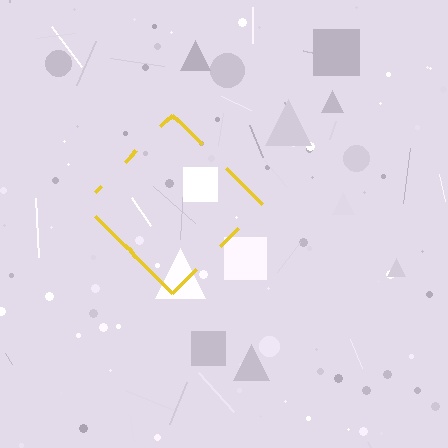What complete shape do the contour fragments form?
The contour fragments form a diamond.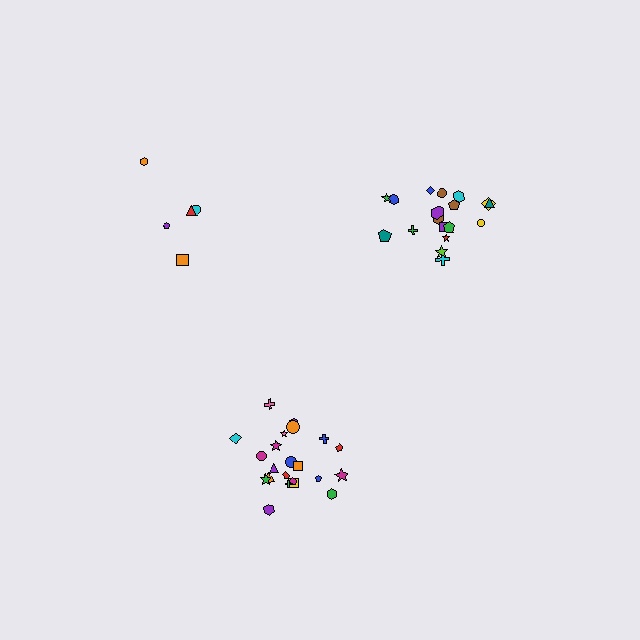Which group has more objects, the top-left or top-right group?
The top-right group.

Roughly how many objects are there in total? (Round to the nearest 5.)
Roughly 45 objects in total.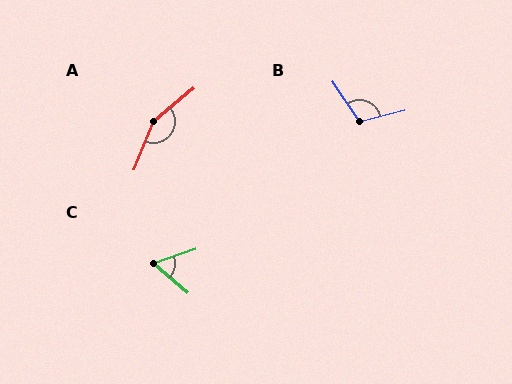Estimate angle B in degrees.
Approximately 110 degrees.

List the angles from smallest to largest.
C (58°), B (110°), A (152°).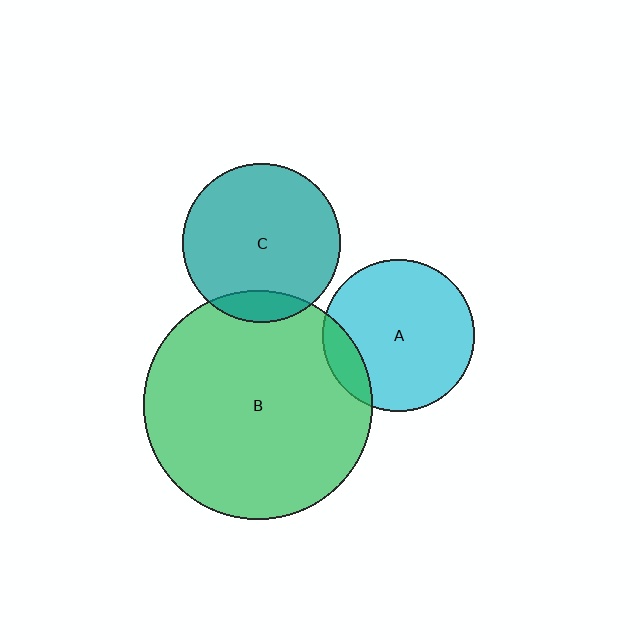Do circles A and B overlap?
Yes.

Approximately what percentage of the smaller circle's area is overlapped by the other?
Approximately 15%.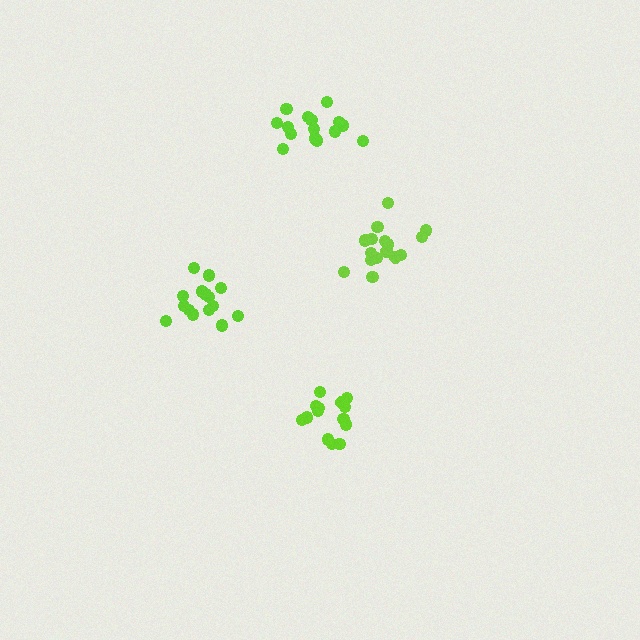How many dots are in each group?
Group 1: 14 dots, Group 2: 15 dots, Group 3: 16 dots, Group 4: 15 dots (60 total).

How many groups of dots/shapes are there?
There are 4 groups.